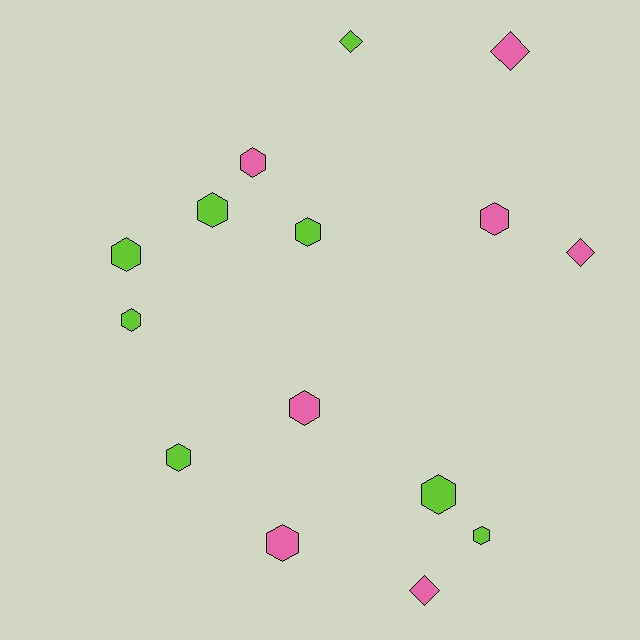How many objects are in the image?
There are 15 objects.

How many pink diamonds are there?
There are 3 pink diamonds.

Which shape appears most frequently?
Hexagon, with 11 objects.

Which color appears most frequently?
Lime, with 8 objects.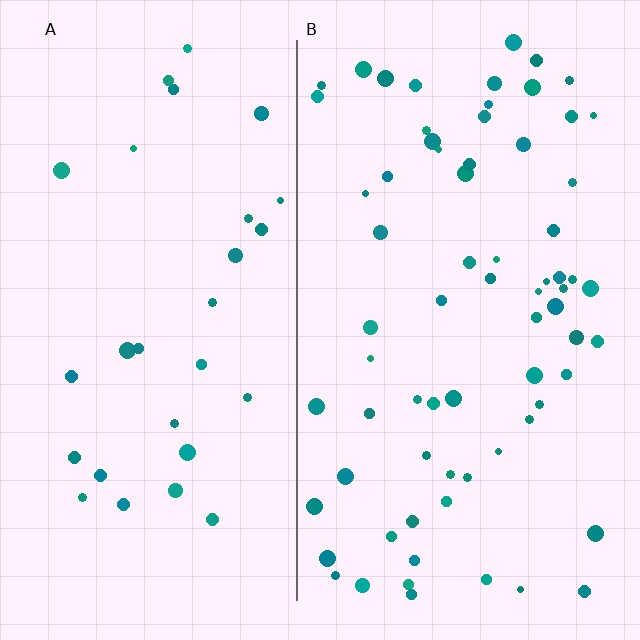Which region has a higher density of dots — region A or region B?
B (the right).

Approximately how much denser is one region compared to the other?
Approximately 2.4× — region B over region A.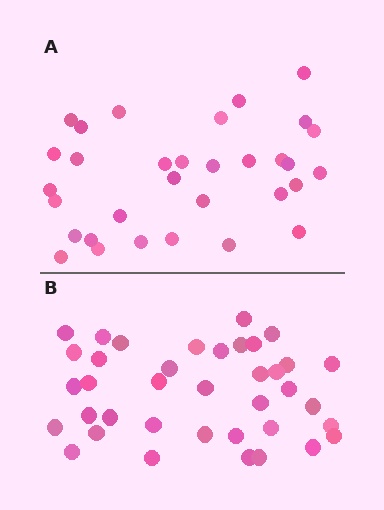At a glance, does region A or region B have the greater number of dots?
Region B (the bottom region) has more dots.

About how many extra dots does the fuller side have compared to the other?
Region B has about 6 more dots than region A.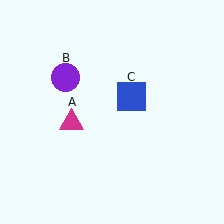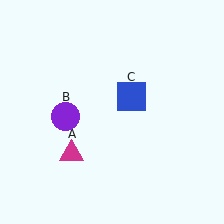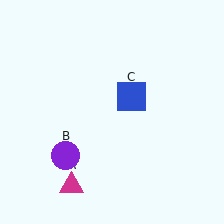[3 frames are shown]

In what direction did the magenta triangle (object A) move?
The magenta triangle (object A) moved down.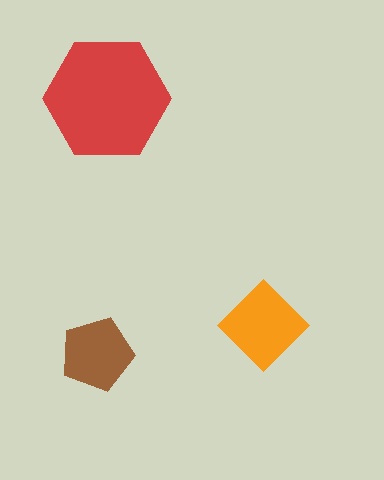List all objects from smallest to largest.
The brown pentagon, the orange diamond, the red hexagon.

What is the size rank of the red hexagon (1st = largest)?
1st.